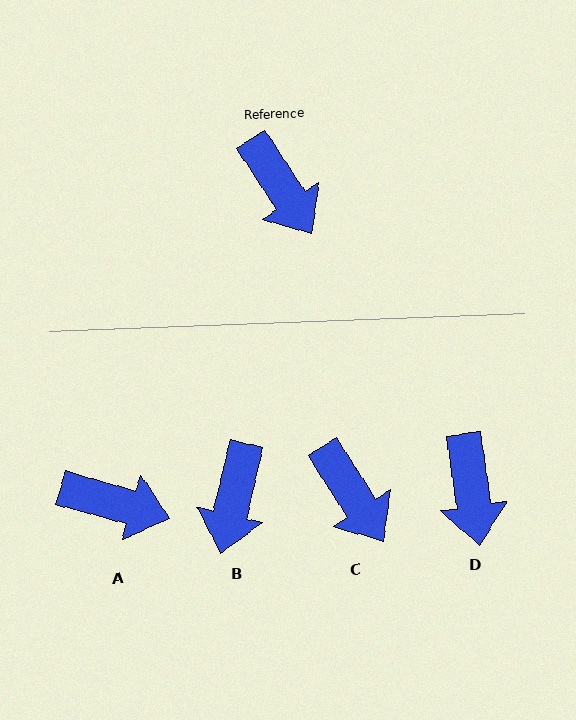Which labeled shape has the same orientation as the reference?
C.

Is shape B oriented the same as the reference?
No, it is off by about 46 degrees.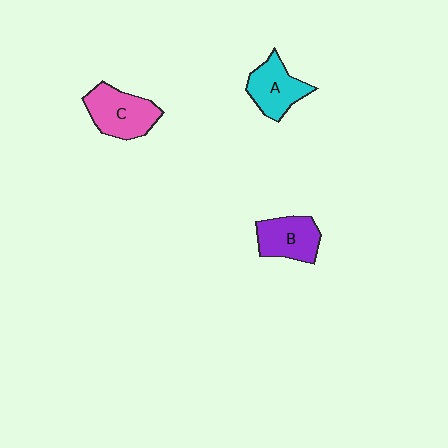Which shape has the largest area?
Shape C (pink).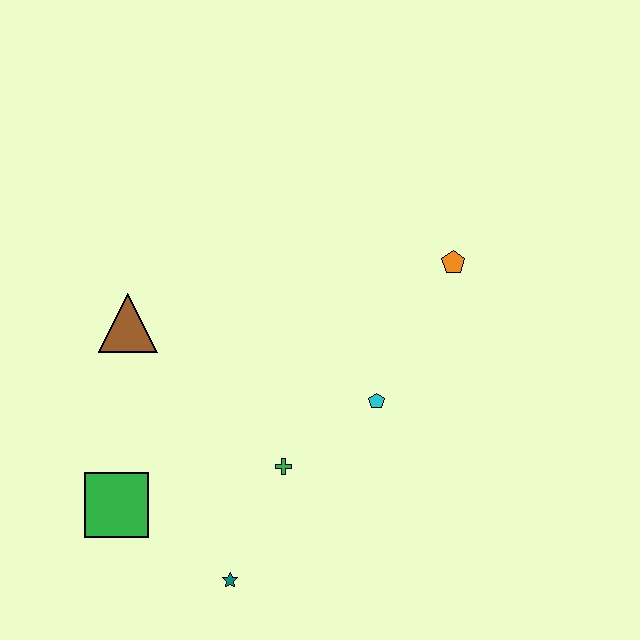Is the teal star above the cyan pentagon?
No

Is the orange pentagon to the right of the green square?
Yes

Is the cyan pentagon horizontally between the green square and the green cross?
No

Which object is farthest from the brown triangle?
The orange pentagon is farthest from the brown triangle.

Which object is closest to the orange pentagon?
The cyan pentagon is closest to the orange pentagon.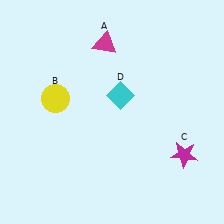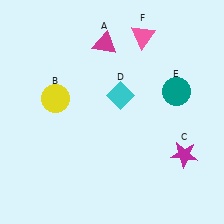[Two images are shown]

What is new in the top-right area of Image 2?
A teal circle (E) was added in the top-right area of Image 2.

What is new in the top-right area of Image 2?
A pink triangle (F) was added in the top-right area of Image 2.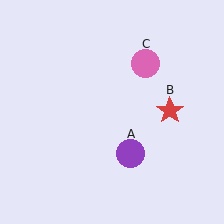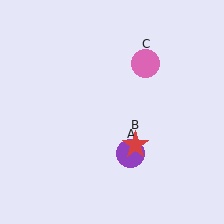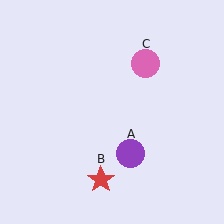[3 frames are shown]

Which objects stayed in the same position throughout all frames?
Purple circle (object A) and pink circle (object C) remained stationary.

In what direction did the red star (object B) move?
The red star (object B) moved down and to the left.